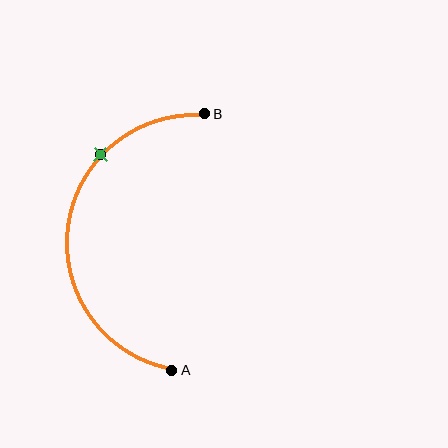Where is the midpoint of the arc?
The arc midpoint is the point on the curve farthest from the straight line joining A and B. It sits to the left of that line.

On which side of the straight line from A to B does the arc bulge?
The arc bulges to the left of the straight line connecting A and B.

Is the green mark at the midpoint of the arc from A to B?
No. The green mark lies on the arc but is closer to endpoint B. The arc midpoint would be at the point on the curve equidistant along the arc from both A and B.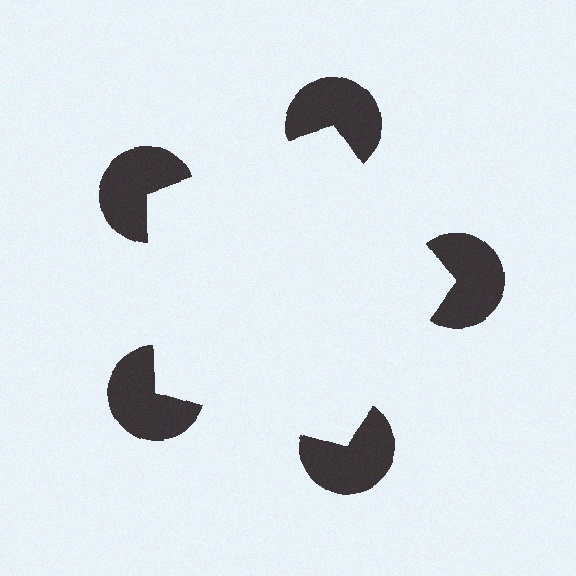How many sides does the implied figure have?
5 sides.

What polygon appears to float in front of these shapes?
An illusory pentagon — its edges are inferred from the aligned wedge cuts in the pac-man discs, not physically drawn.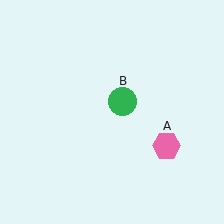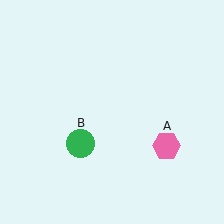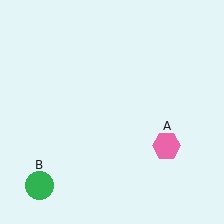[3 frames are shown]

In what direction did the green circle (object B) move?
The green circle (object B) moved down and to the left.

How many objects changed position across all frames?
1 object changed position: green circle (object B).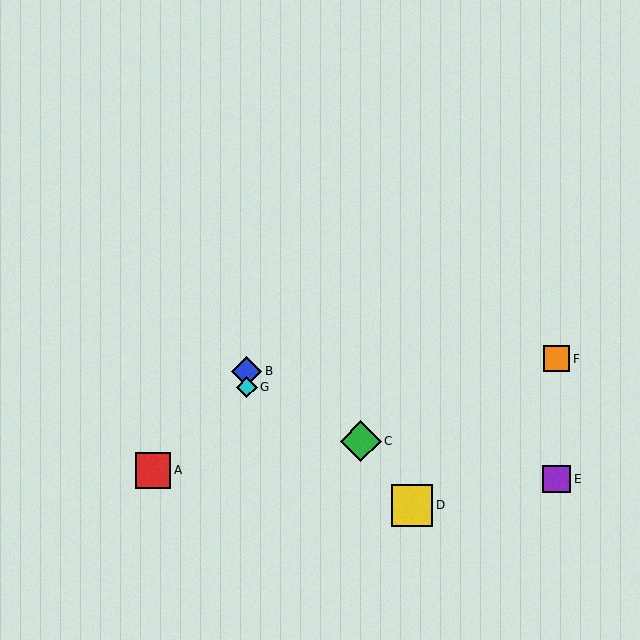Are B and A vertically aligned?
No, B is at x≈247 and A is at x≈153.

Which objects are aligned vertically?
Objects B, G are aligned vertically.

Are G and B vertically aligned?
Yes, both are at x≈247.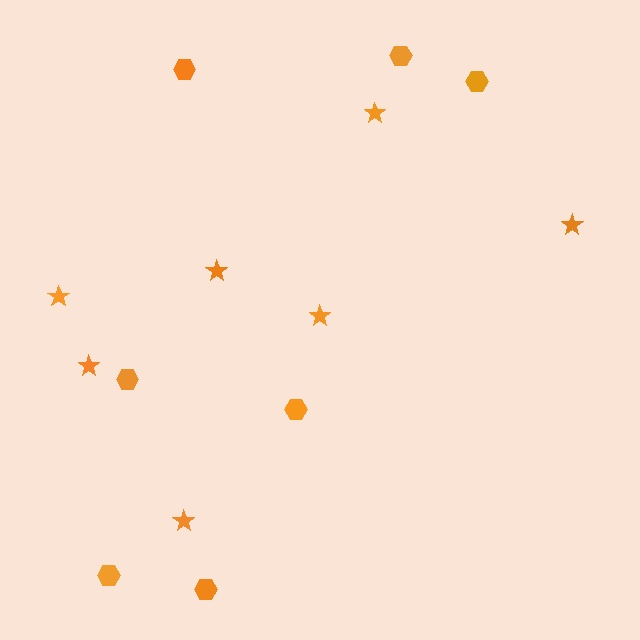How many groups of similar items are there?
There are 2 groups: one group of stars (7) and one group of hexagons (7).